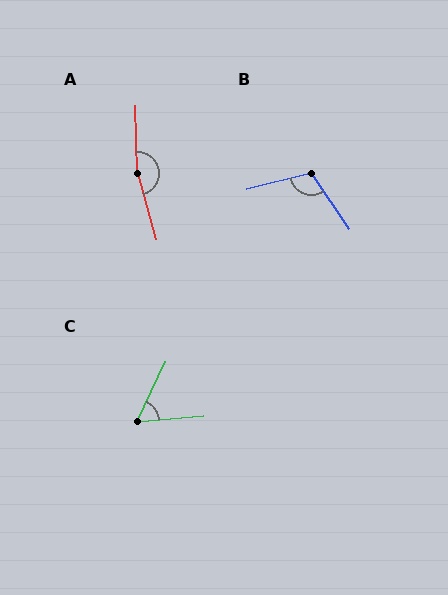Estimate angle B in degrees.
Approximately 111 degrees.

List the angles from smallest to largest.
C (60°), B (111°), A (165°).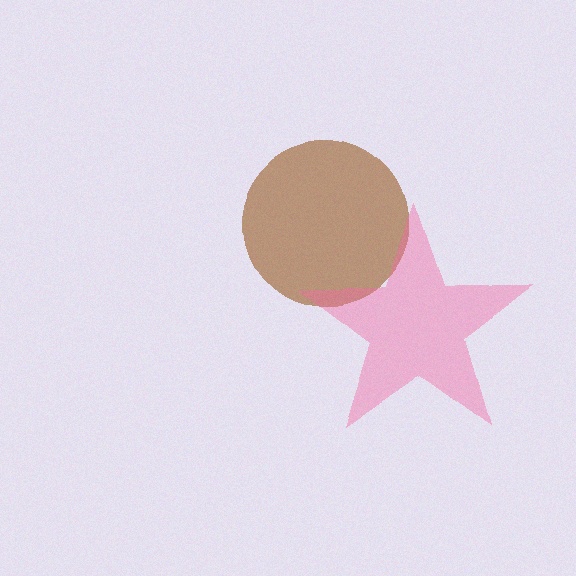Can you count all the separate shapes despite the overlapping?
Yes, there are 2 separate shapes.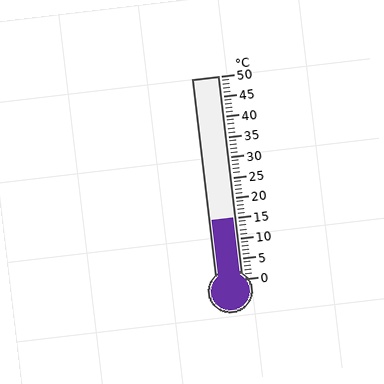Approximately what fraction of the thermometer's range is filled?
The thermometer is filled to approximately 30% of its range.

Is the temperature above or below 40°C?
The temperature is below 40°C.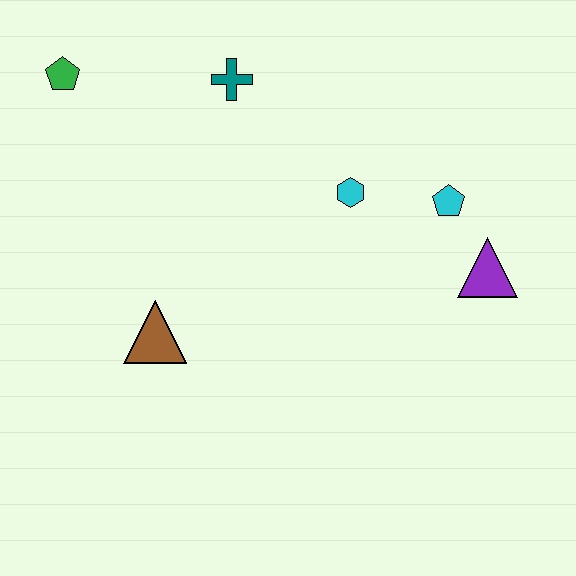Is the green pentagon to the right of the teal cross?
No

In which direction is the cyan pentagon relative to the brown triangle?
The cyan pentagon is to the right of the brown triangle.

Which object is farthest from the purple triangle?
The green pentagon is farthest from the purple triangle.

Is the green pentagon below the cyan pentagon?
No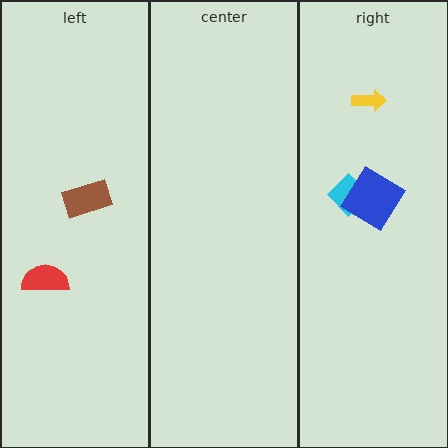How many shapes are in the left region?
2.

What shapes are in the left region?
The red semicircle, the brown rectangle.